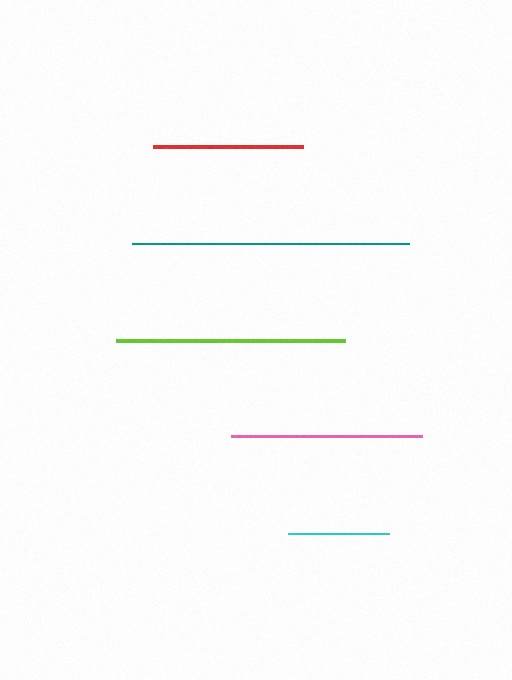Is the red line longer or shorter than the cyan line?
The red line is longer than the cyan line.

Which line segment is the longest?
The teal line is the longest at approximately 277 pixels.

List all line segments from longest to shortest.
From longest to shortest: teal, lime, pink, red, cyan.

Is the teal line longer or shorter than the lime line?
The teal line is longer than the lime line.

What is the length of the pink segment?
The pink segment is approximately 191 pixels long.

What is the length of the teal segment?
The teal segment is approximately 277 pixels long.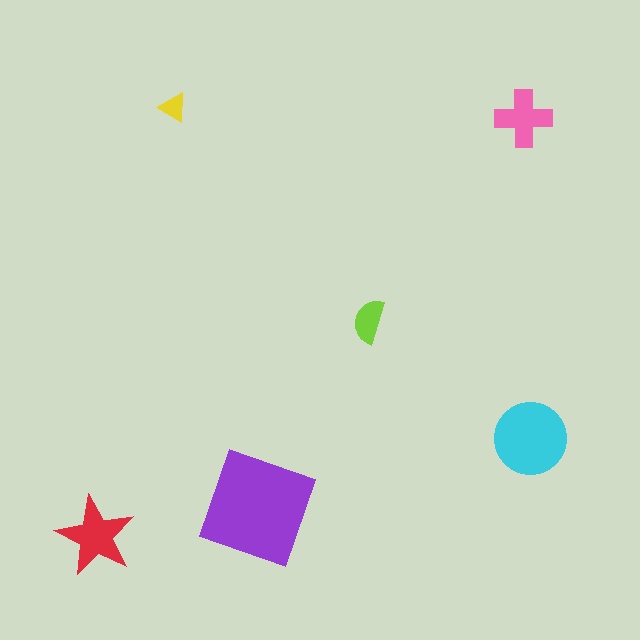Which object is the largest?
The purple square.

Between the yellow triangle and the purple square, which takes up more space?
The purple square.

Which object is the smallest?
The yellow triangle.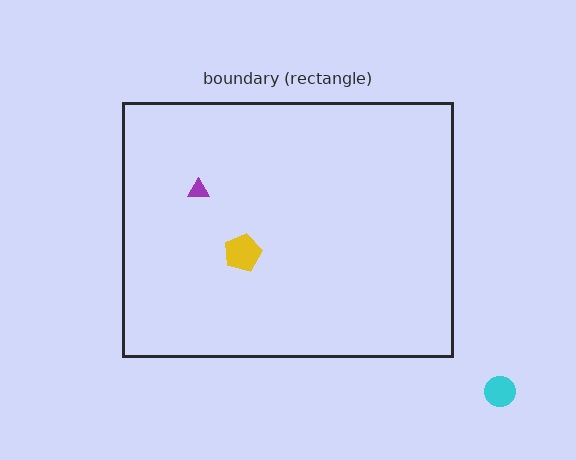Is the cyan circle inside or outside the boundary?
Outside.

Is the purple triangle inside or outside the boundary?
Inside.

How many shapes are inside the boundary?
2 inside, 1 outside.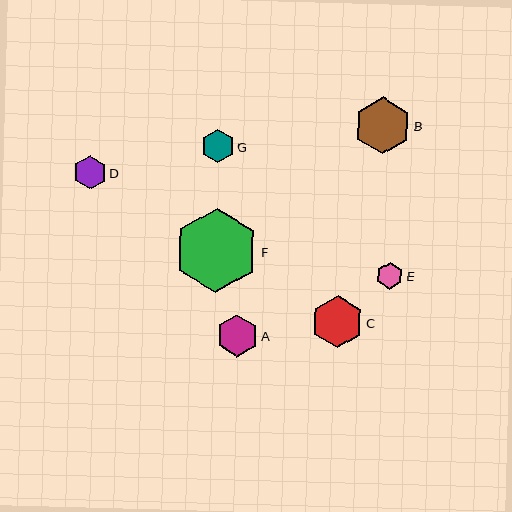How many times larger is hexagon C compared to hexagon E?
Hexagon C is approximately 1.9 times the size of hexagon E.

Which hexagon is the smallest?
Hexagon E is the smallest with a size of approximately 27 pixels.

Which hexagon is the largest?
Hexagon F is the largest with a size of approximately 84 pixels.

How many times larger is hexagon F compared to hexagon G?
Hexagon F is approximately 2.6 times the size of hexagon G.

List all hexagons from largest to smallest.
From largest to smallest: F, B, C, A, G, D, E.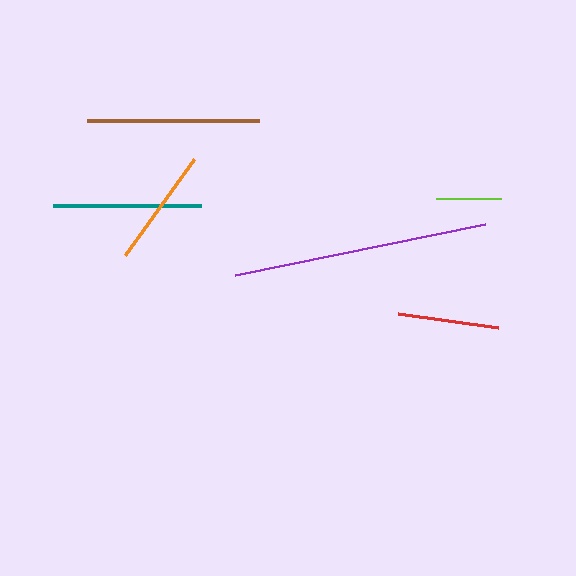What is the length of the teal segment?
The teal segment is approximately 148 pixels long.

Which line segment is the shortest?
The lime line is the shortest at approximately 65 pixels.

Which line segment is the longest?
The purple line is the longest at approximately 256 pixels.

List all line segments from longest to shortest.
From longest to shortest: purple, brown, teal, orange, red, lime.